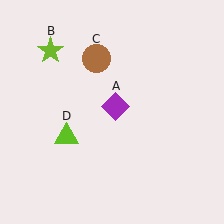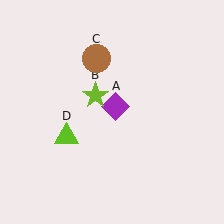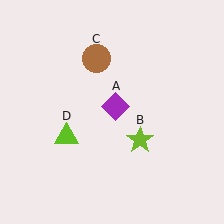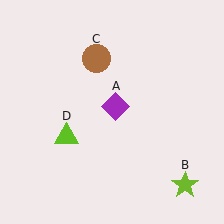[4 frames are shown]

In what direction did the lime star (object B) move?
The lime star (object B) moved down and to the right.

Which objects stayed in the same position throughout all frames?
Purple diamond (object A) and brown circle (object C) and lime triangle (object D) remained stationary.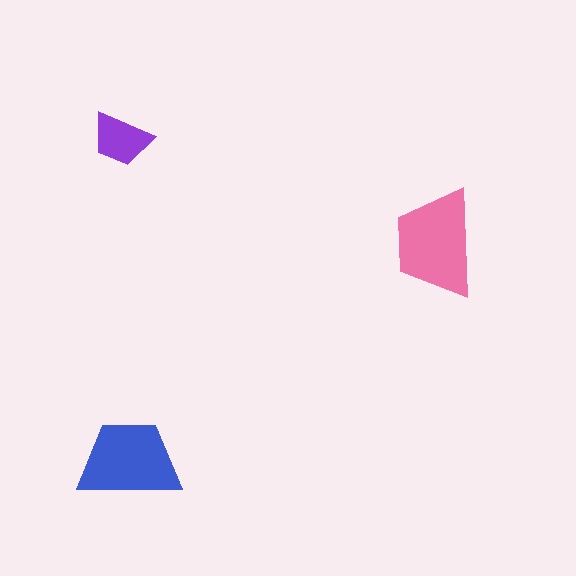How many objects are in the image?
There are 3 objects in the image.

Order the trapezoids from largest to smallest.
the pink one, the blue one, the purple one.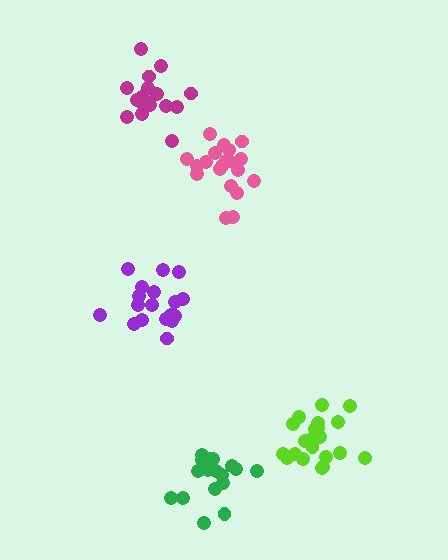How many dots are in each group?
Group 1: 17 dots, Group 2: 18 dots, Group 3: 21 dots, Group 4: 18 dots, Group 5: 20 dots (94 total).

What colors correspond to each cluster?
The clusters are colored: magenta, green, lime, purple, pink.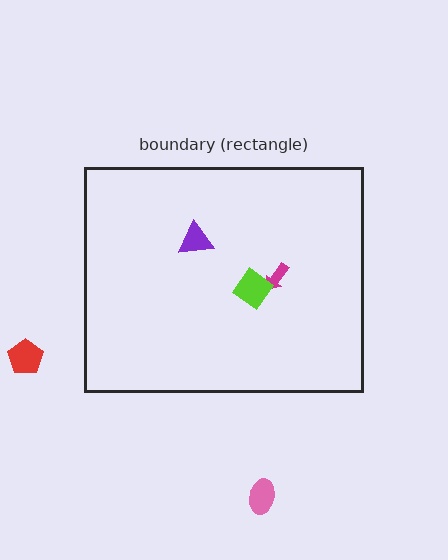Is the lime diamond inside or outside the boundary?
Inside.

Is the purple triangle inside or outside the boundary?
Inside.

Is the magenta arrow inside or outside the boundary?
Inside.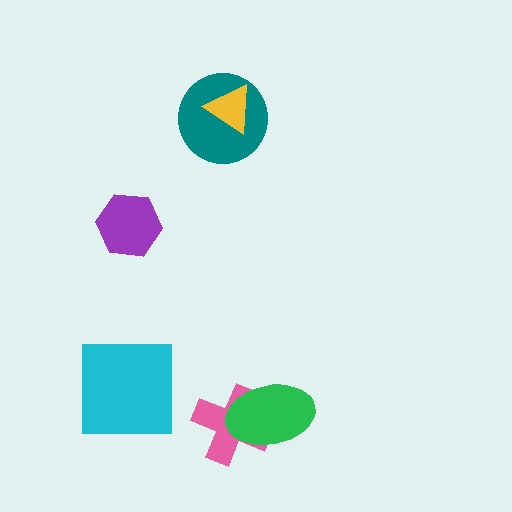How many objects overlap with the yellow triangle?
1 object overlaps with the yellow triangle.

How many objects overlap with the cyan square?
0 objects overlap with the cyan square.